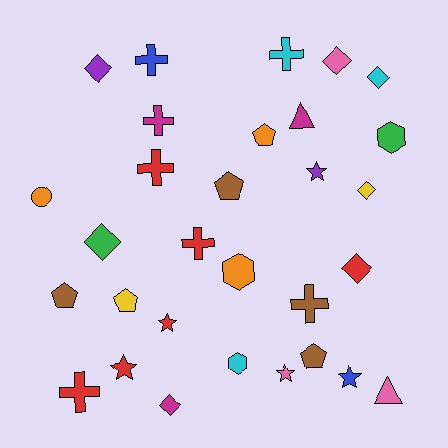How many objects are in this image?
There are 30 objects.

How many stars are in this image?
There are 5 stars.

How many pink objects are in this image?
There are 3 pink objects.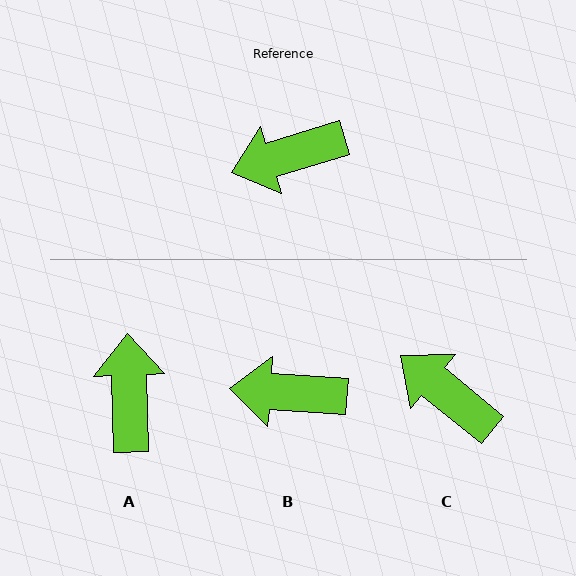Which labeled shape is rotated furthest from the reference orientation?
A, about 105 degrees away.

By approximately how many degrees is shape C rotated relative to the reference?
Approximately 56 degrees clockwise.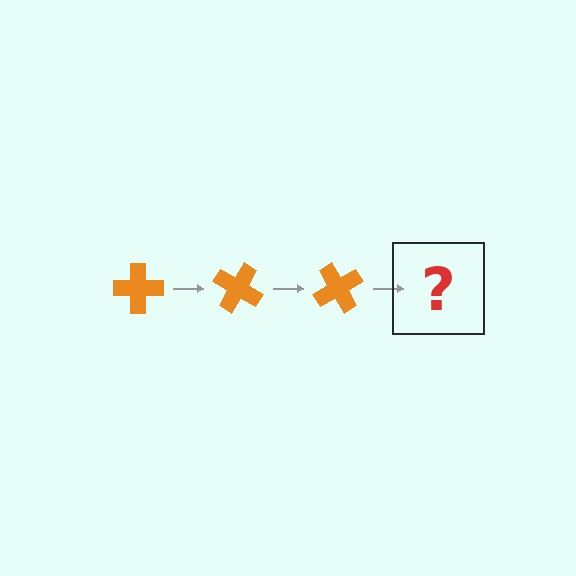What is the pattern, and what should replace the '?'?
The pattern is that the cross rotates 30 degrees each step. The '?' should be an orange cross rotated 90 degrees.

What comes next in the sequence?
The next element should be an orange cross rotated 90 degrees.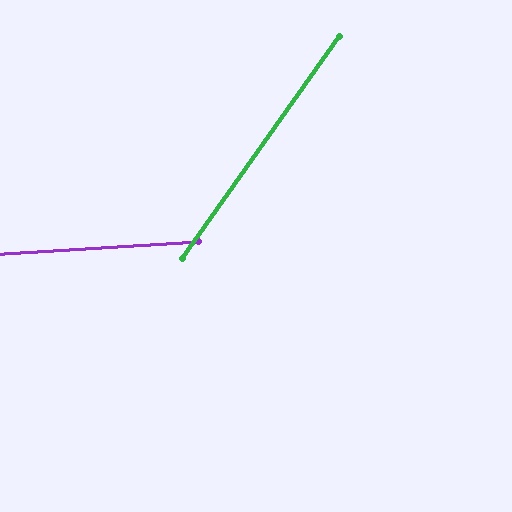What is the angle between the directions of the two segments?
Approximately 51 degrees.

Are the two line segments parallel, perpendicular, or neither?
Neither parallel nor perpendicular — they differ by about 51°.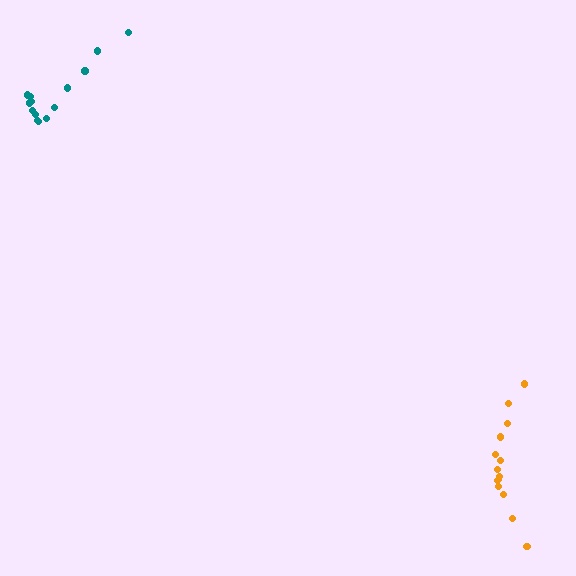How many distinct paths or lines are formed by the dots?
There are 2 distinct paths.